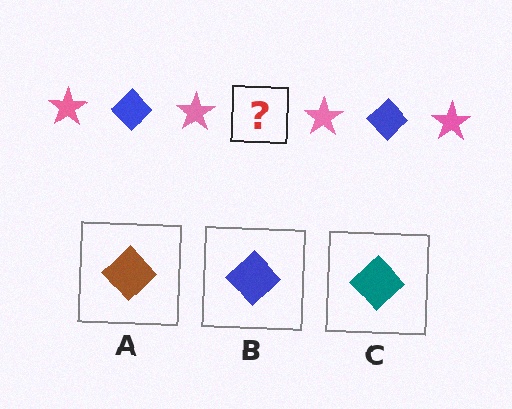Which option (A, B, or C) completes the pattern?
B.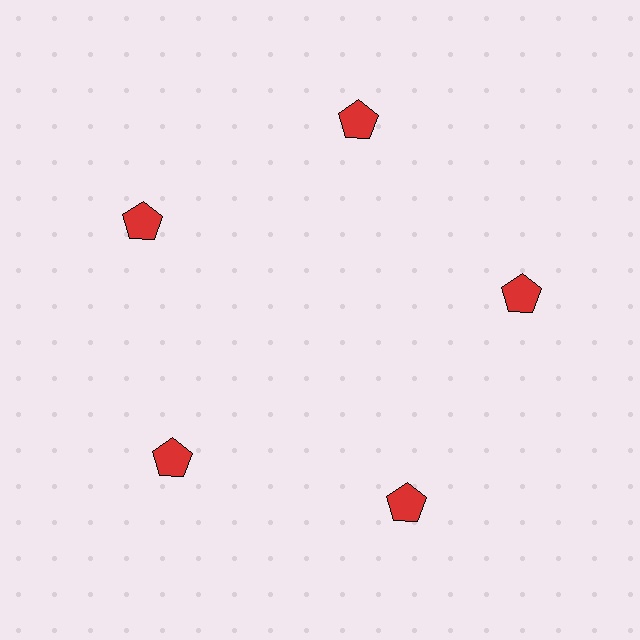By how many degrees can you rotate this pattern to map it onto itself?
The pattern maps onto itself every 72 degrees of rotation.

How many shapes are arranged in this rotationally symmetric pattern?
There are 5 shapes, arranged in 5 groups of 1.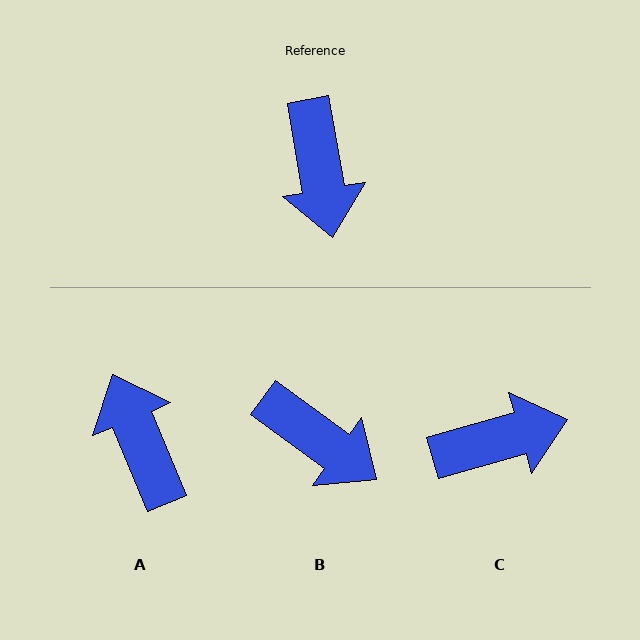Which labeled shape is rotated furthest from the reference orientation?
A, about 167 degrees away.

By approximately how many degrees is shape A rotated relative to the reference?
Approximately 167 degrees clockwise.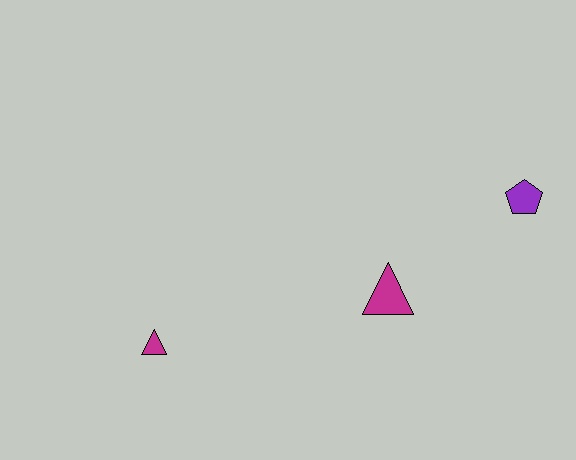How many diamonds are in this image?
There are no diamonds.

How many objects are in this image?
There are 3 objects.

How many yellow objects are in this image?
There are no yellow objects.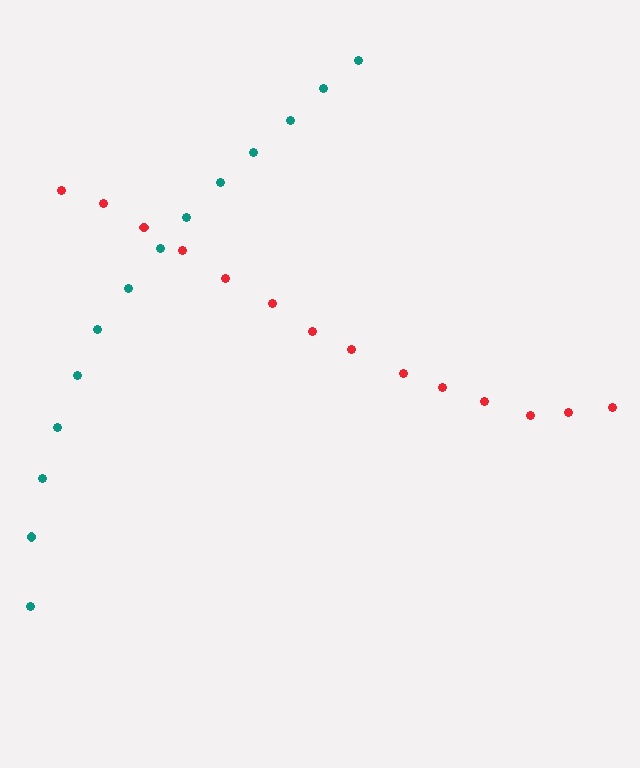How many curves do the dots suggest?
There are 2 distinct paths.